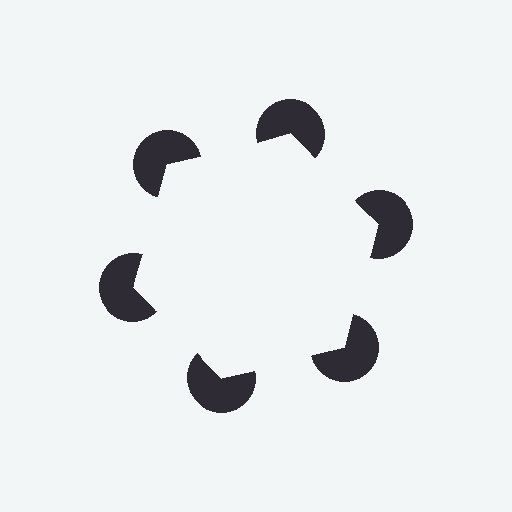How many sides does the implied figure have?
6 sides.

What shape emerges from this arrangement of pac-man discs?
An illusory hexagon — its edges are inferred from the aligned wedge cuts in the pac-man discs, not physically drawn.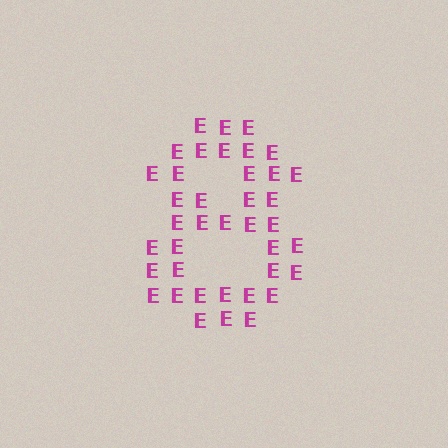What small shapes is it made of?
It is made of small letter E's.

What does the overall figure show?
The overall figure shows the digit 8.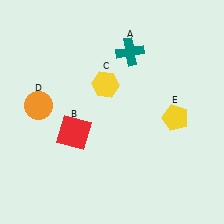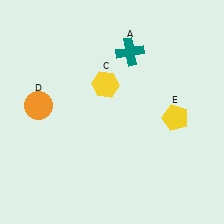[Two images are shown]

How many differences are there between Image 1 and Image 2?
There is 1 difference between the two images.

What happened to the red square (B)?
The red square (B) was removed in Image 2. It was in the bottom-left area of Image 1.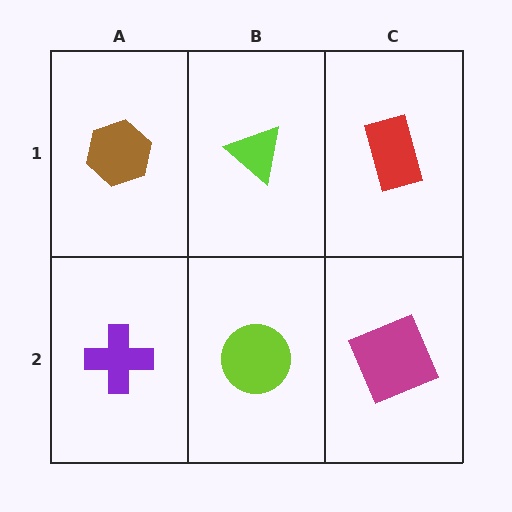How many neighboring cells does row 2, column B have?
3.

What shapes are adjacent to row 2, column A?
A brown hexagon (row 1, column A), a lime circle (row 2, column B).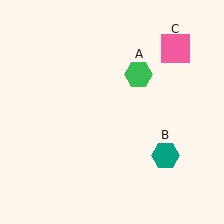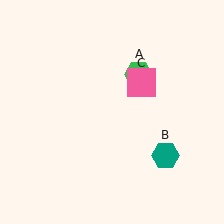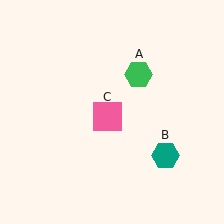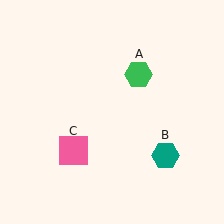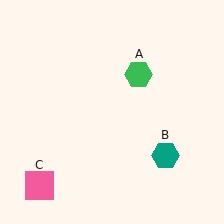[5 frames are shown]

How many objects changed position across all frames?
1 object changed position: pink square (object C).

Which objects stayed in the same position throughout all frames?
Green hexagon (object A) and teal hexagon (object B) remained stationary.